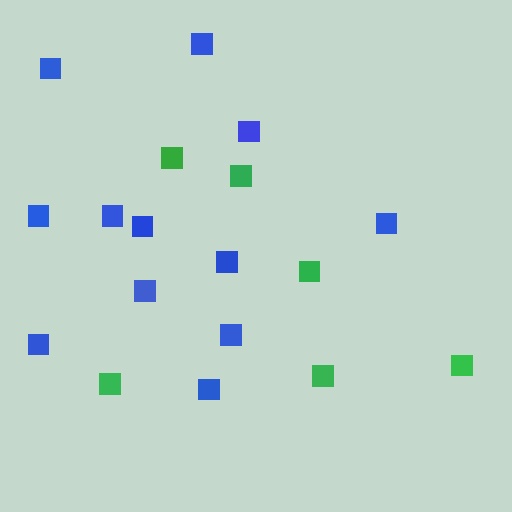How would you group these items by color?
There are 2 groups: one group of blue squares (12) and one group of green squares (6).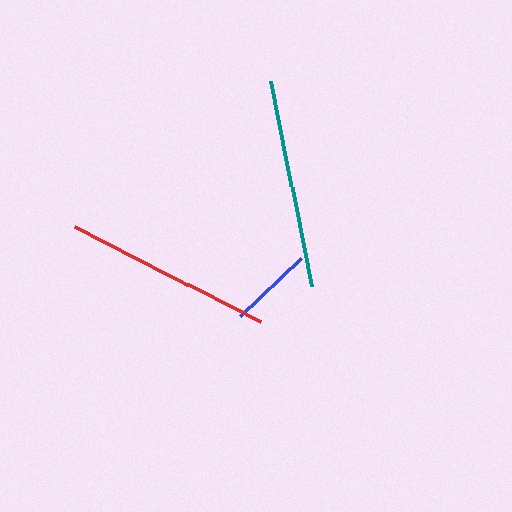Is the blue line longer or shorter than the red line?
The red line is longer than the blue line.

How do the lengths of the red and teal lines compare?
The red and teal lines are approximately the same length.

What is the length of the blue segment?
The blue segment is approximately 83 pixels long.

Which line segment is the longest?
The red line is the longest at approximately 210 pixels.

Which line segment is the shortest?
The blue line is the shortest at approximately 83 pixels.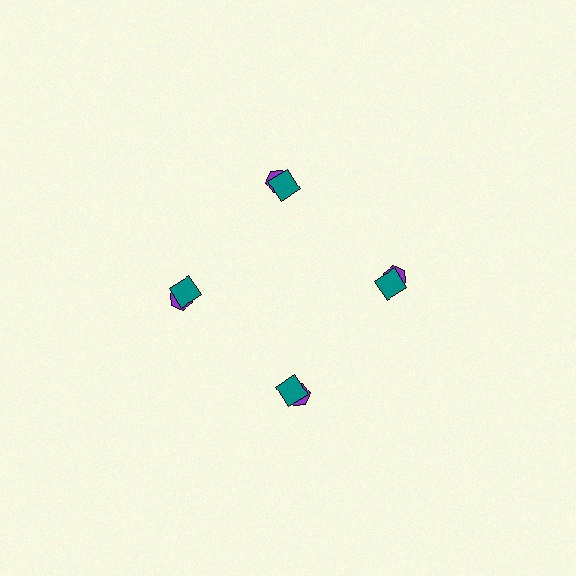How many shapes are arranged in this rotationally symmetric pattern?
There are 8 shapes, arranged in 4 groups of 2.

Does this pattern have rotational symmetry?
Yes, this pattern has 4-fold rotational symmetry. It looks the same after rotating 90 degrees around the center.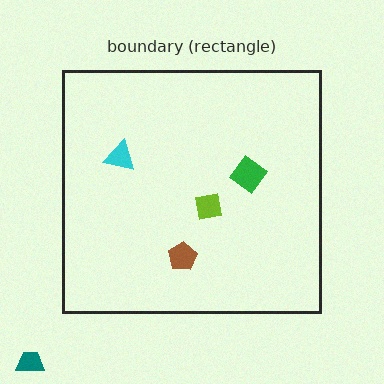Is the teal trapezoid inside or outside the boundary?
Outside.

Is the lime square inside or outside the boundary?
Inside.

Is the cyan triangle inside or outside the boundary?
Inside.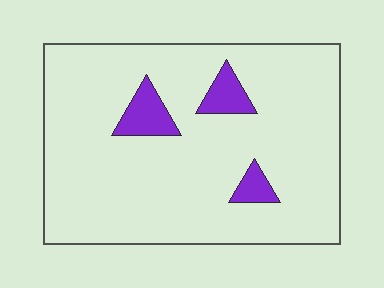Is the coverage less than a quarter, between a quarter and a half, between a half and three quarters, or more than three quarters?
Less than a quarter.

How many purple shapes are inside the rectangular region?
3.